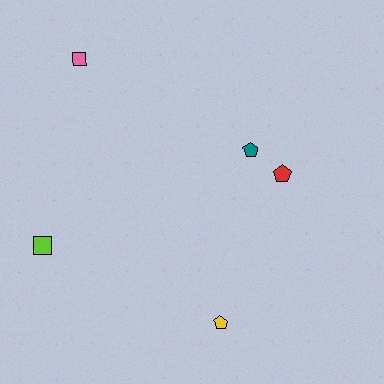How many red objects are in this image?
There is 1 red object.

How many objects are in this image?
There are 5 objects.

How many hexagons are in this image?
There are no hexagons.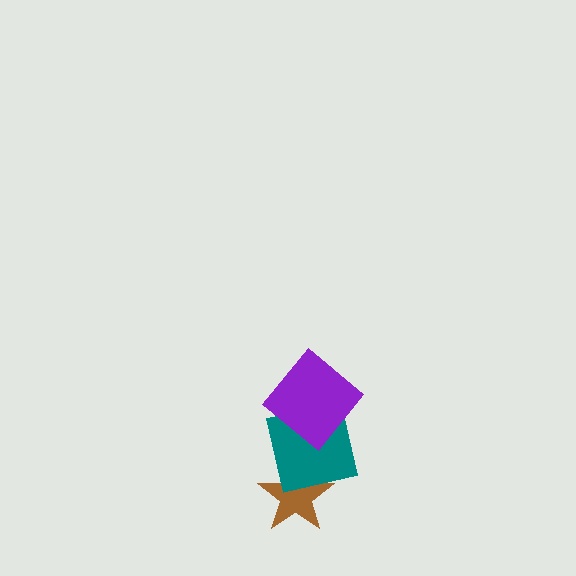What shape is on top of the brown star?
The teal square is on top of the brown star.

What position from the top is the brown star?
The brown star is 3rd from the top.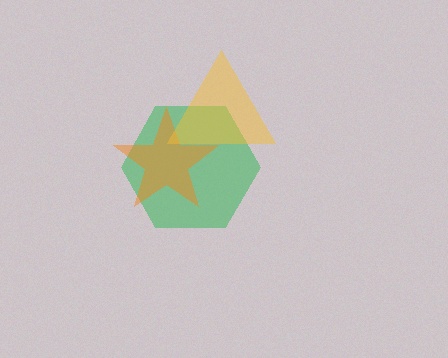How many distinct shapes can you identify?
There are 3 distinct shapes: a green hexagon, an orange star, a yellow triangle.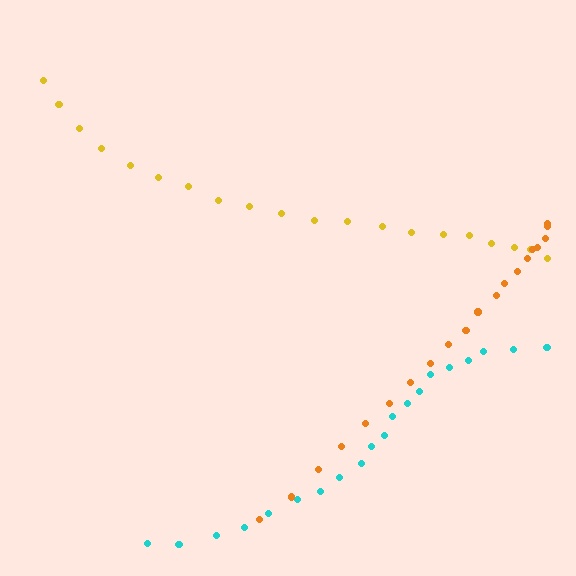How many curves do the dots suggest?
There are 3 distinct paths.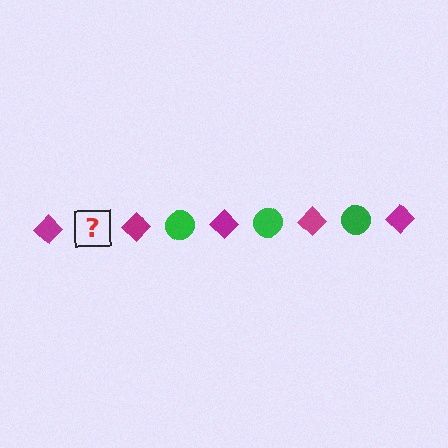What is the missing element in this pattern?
The missing element is a green circle.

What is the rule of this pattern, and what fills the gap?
The rule is that the pattern alternates between magenta diamond and green circle. The gap should be filled with a green circle.